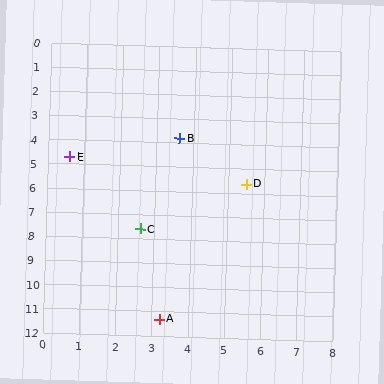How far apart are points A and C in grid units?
Points A and C are about 3.7 grid units apart.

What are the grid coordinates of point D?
Point D is at approximately (5.5, 5.6).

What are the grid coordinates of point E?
Point E is at approximately (0.6, 4.7).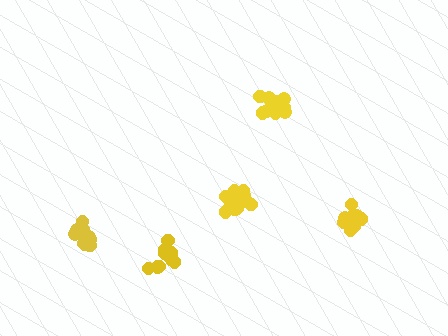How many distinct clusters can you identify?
There are 5 distinct clusters.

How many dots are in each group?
Group 1: 10 dots, Group 2: 16 dots, Group 3: 12 dots, Group 4: 10 dots, Group 5: 13 dots (61 total).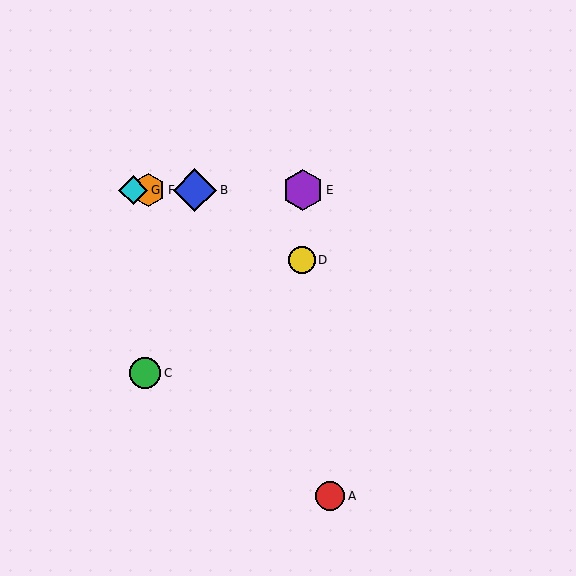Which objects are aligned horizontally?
Objects B, E, F, G are aligned horizontally.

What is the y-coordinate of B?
Object B is at y≈190.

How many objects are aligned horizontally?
4 objects (B, E, F, G) are aligned horizontally.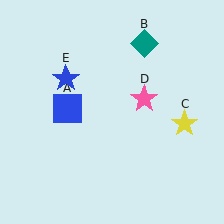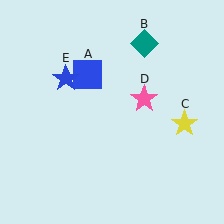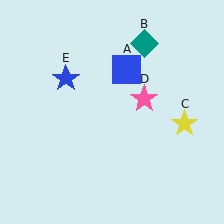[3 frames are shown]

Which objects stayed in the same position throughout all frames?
Teal diamond (object B) and yellow star (object C) and pink star (object D) and blue star (object E) remained stationary.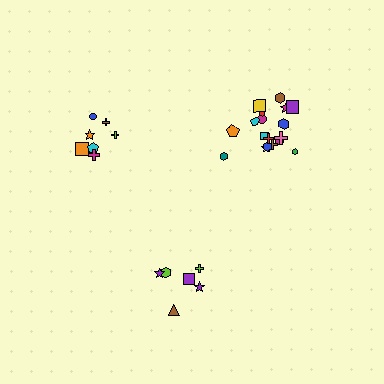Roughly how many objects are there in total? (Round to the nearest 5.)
Roughly 30 objects in total.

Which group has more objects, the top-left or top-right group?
The top-right group.